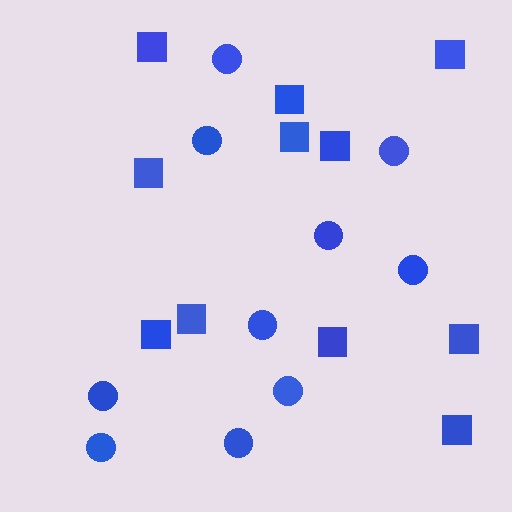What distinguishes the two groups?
There are 2 groups: one group of squares (11) and one group of circles (10).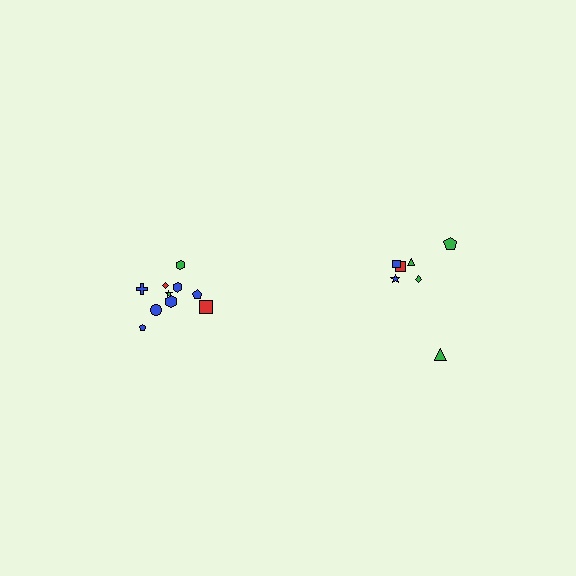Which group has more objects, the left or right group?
The left group.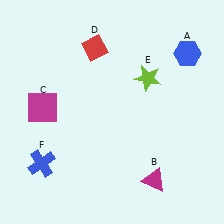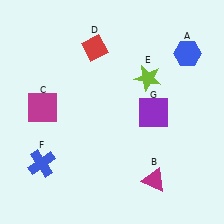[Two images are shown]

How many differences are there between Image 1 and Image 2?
There is 1 difference between the two images.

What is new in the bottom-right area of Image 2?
A purple square (G) was added in the bottom-right area of Image 2.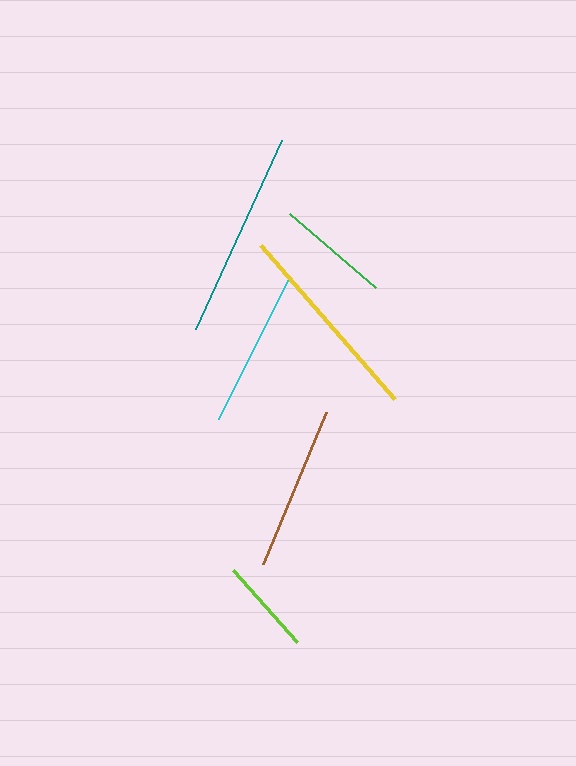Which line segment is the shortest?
The lime line is the shortest at approximately 96 pixels.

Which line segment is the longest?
The teal line is the longest at approximately 208 pixels.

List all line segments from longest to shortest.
From longest to shortest: teal, yellow, brown, cyan, green, lime.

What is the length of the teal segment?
The teal segment is approximately 208 pixels long.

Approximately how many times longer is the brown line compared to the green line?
The brown line is approximately 1.4 times the length of the green line.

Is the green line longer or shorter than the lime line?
The green line is longer than the lime line.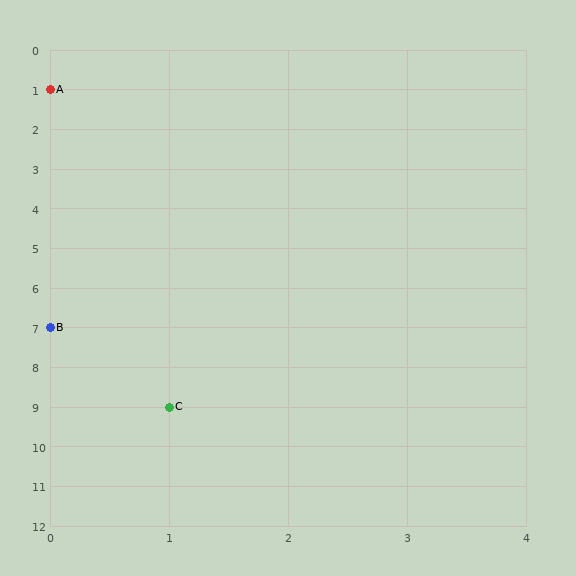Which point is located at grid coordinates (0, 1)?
Point A is at (0, 1).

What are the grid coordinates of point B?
Point B is at grid coordinates (0, 7).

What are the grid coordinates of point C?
Point C is at grid coordinates (1, 9).